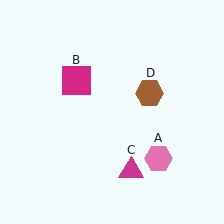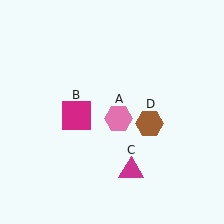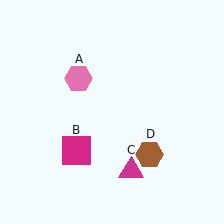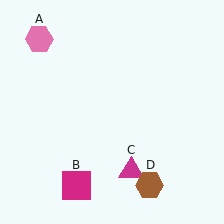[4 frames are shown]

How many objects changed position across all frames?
3 objects changed position: pink hexagon (object A), magenta square (object B), brown hexagon (object D).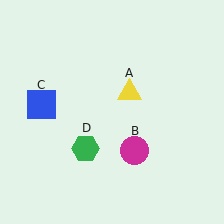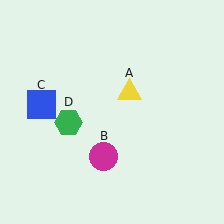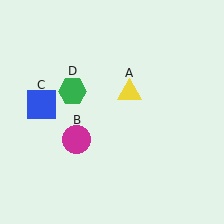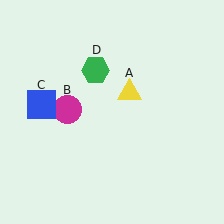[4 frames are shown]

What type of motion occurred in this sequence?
The magenta circle (object B), green hexagon (object D) rotated clockwise around the center of the scene.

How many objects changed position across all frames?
2 objects changed position: magenta circle (object B), green hexagon (object D).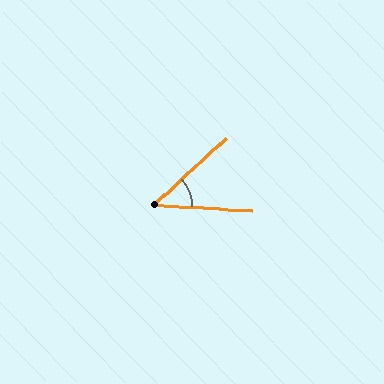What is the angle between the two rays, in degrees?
Approximately 46 degrees.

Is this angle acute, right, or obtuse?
It is acute.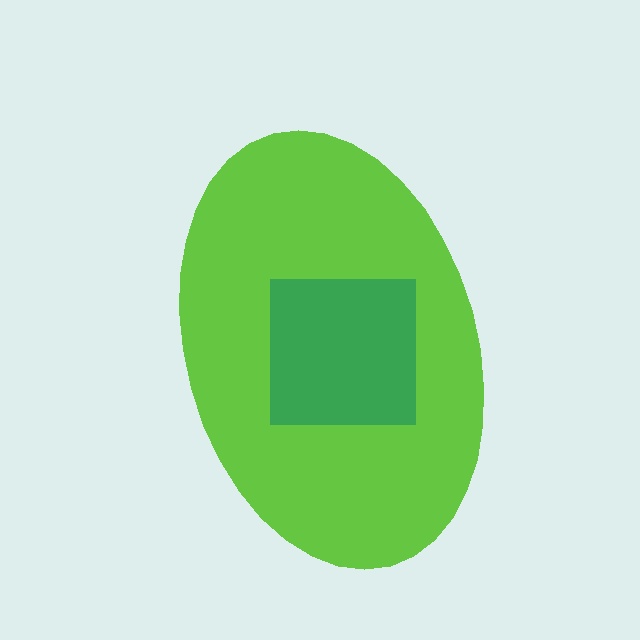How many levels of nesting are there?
2.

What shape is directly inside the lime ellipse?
The green square.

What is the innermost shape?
The green square.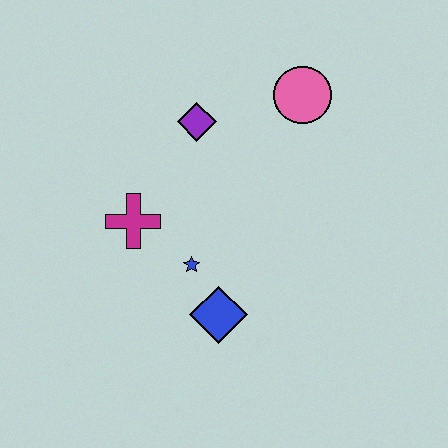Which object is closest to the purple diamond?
The pink circle is closest to the purple diamond.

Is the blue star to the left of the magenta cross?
No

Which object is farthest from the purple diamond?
The blue diamond is farthest from the purple diamond.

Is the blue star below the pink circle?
Yes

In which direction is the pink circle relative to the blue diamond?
The pink circle is above the blue diamond.